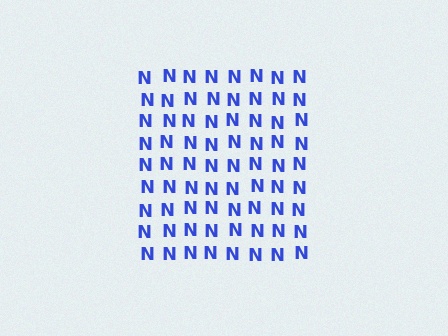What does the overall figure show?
The overall figure shows a square.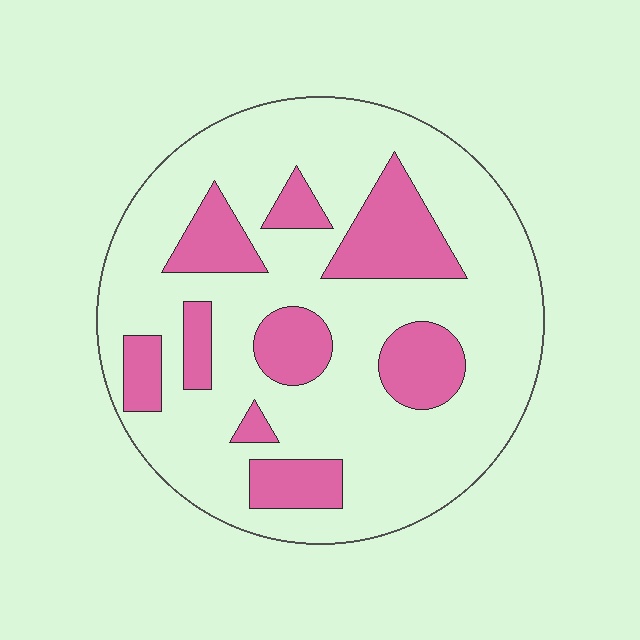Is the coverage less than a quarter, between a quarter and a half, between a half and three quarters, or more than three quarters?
Between a quarter and a half.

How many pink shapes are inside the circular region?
9.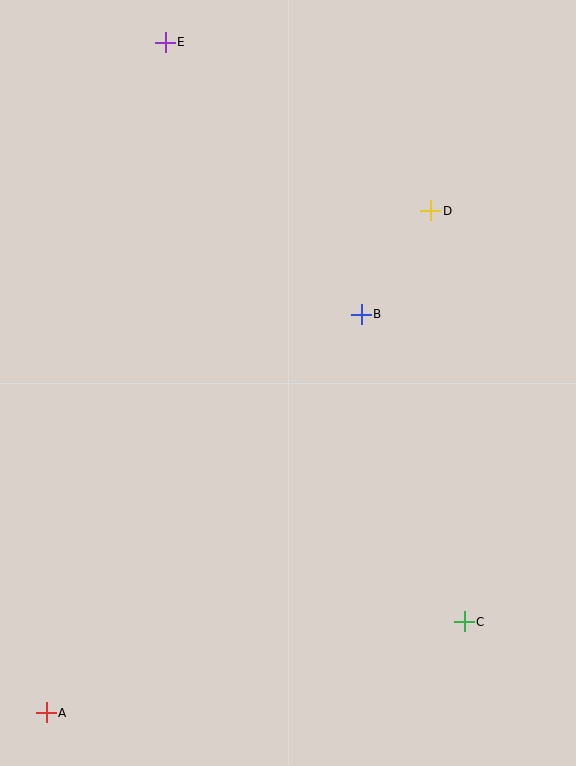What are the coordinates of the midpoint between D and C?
The midpoint between D and C is at (448, 416).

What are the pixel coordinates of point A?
Point A is at (46, 713).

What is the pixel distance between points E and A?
The distance between E and A is 681 pixels.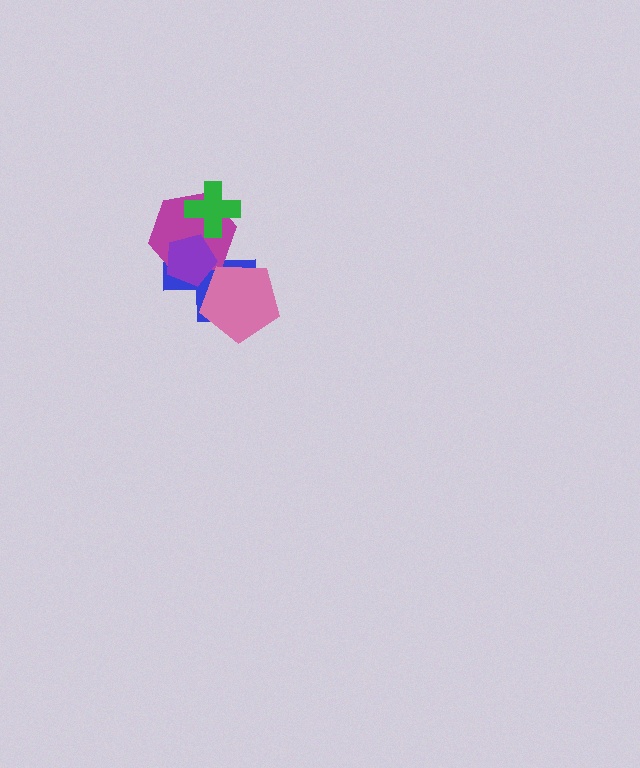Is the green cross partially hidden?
No, no other shape covers it.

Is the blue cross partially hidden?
Yes, it is partially covered by another shape.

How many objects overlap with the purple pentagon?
2 objects overlap with the purple pentagon.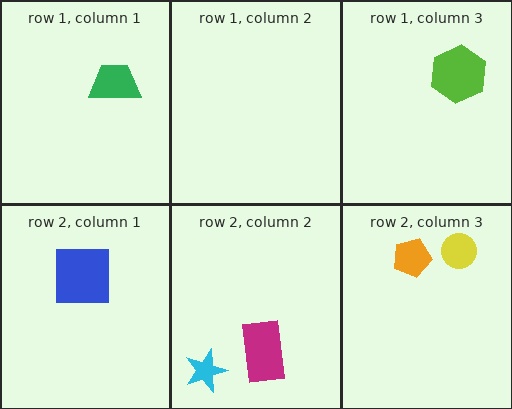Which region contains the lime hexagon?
The row 1, column 3 region.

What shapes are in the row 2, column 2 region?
The cyan star, the magenta rectangle.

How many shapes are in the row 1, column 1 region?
1.